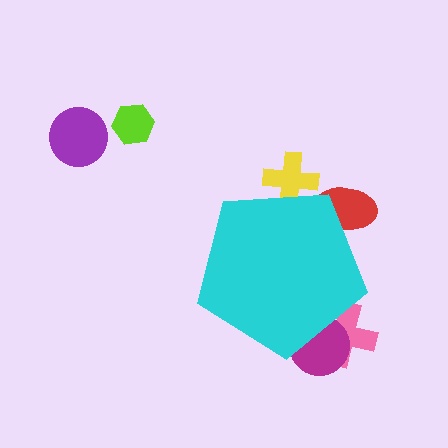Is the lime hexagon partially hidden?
No, the lime hexagon is fully visible.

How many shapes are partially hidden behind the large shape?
4 shapes are partially hidden.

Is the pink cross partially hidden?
Yes, the pink cross is partially hidden behind the cyan pentagon.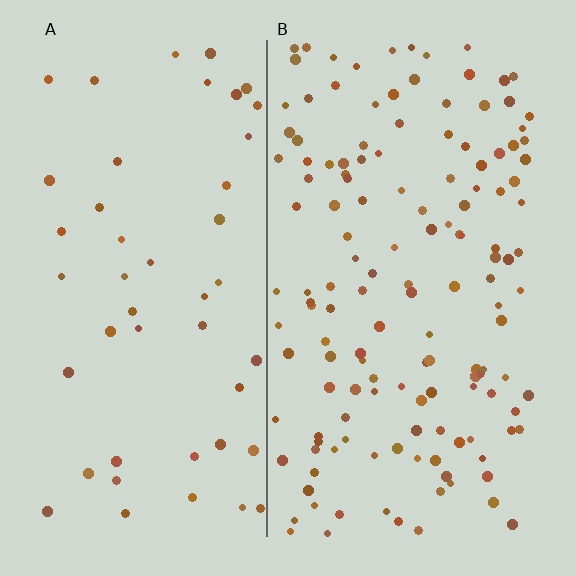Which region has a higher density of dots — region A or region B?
B (the right).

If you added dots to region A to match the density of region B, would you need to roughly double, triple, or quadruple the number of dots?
Approximately triple.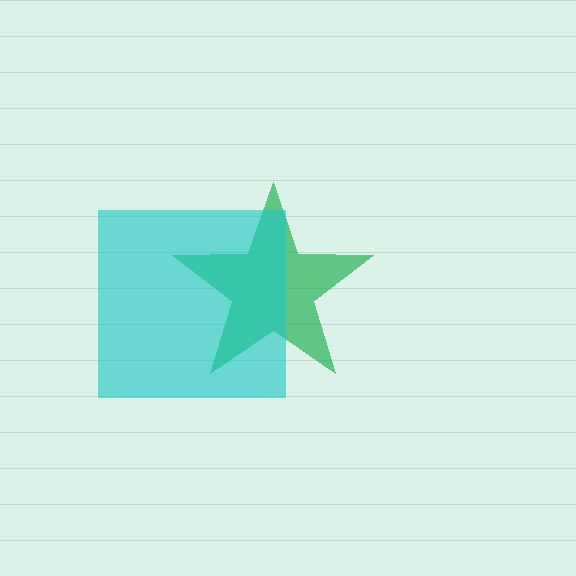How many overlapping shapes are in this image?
There are 2 overlapping shapes in the image.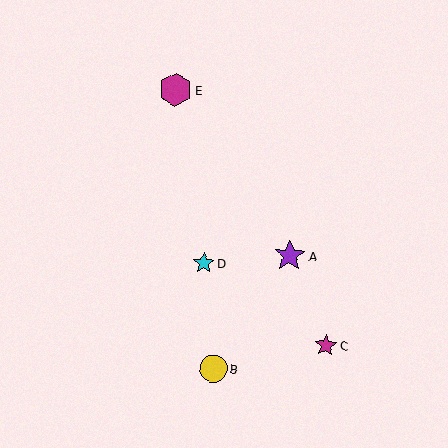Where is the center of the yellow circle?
The center of the yellow circle is at (213, 369).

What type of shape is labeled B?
Shape B is a yellow circle.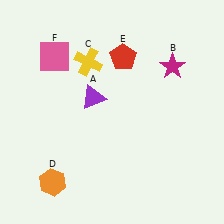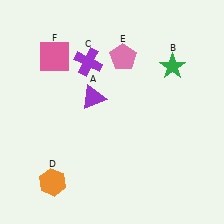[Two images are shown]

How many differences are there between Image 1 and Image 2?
There are 3 differences between the two images.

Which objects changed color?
B changed from magenta to green. C changed from yellow to purple. E changed from red to pink.